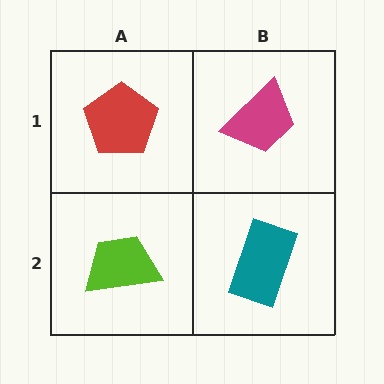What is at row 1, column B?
A magenta trapezoid.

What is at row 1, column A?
A red pentagon.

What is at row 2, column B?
A teal rectangle.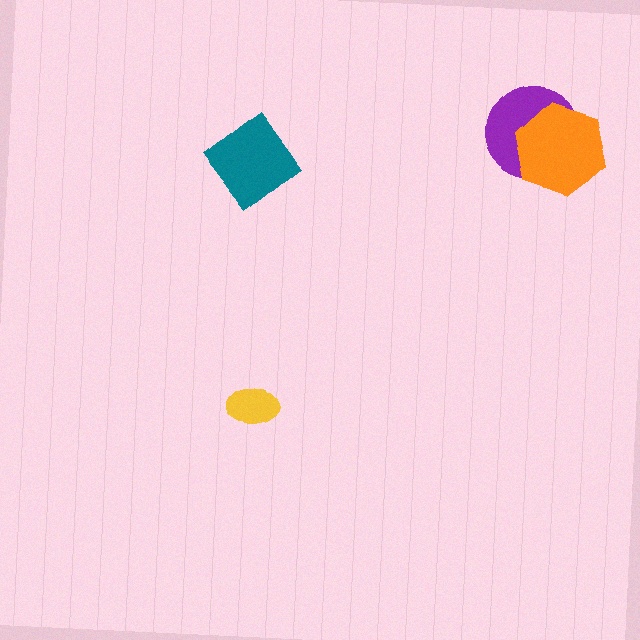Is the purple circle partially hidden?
Yes, it is partially covered by another shape.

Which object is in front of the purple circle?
The orange hexagon is in front of the purple circle.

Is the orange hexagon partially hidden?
No, no other shape covers it.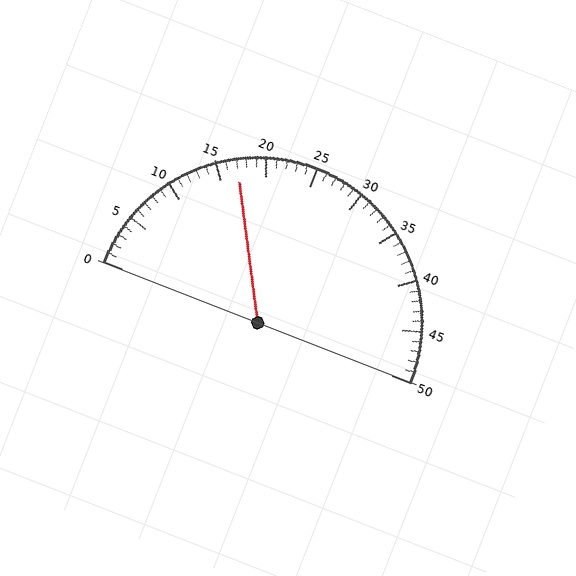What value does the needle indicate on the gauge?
The needle indicates approximately 17.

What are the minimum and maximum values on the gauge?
The gauge ranges from 0 to 50.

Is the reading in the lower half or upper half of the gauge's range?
The reading is in the lower half of the range (0 to 50).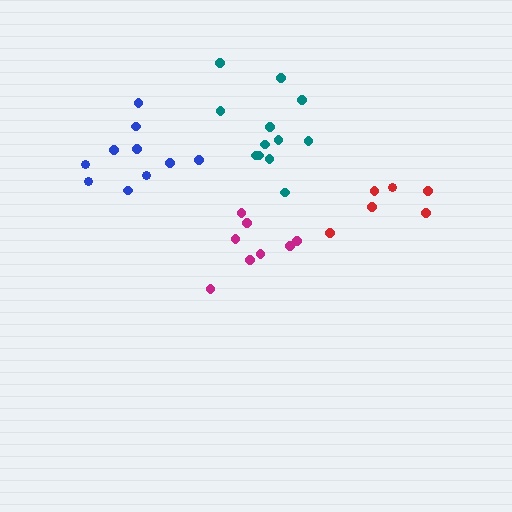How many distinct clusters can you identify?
There are 4 distinct clusters.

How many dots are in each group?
Group 1: 6 dots, Group 2: 12 dots, Group 3: 8 dots, Group 4: 10 dots (36 total).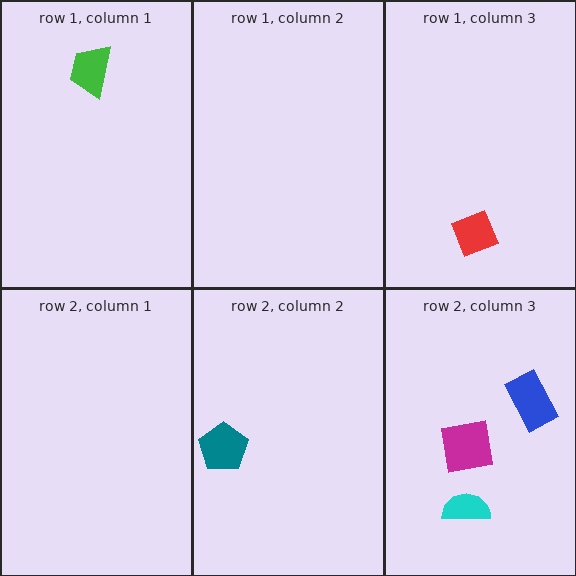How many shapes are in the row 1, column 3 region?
1.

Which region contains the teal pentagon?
The row 2, column 2 region.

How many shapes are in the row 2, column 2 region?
1.